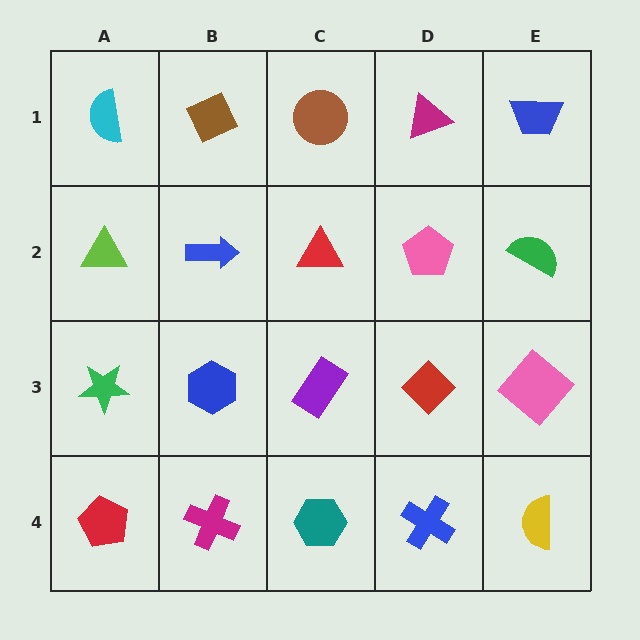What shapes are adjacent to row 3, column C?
A red triangle (row 2, column C), a teal hexagon (row 4, column C), a blue hexagon (row 3, column B), a red diamond (row 3, column D).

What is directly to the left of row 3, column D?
A purple rectangle.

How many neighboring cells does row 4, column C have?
3.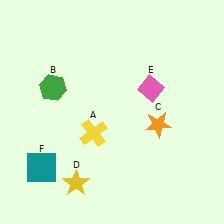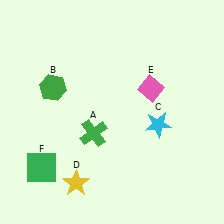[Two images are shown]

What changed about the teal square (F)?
In Image 1, F is teal. In Image 2, it changed to green.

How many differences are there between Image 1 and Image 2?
There are 3 differences between the two images.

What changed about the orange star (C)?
In Image 1, C is orange. In Image 2, it changed to cyan.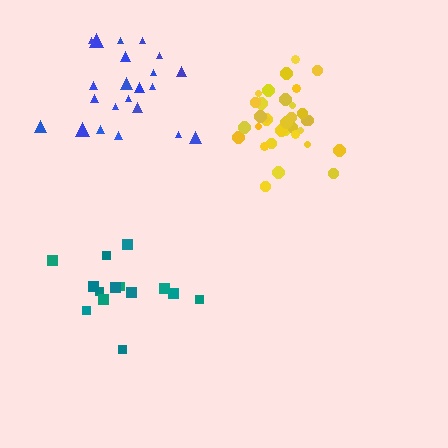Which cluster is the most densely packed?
Yellow.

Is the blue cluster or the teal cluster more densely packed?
Blue.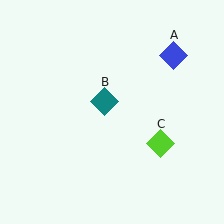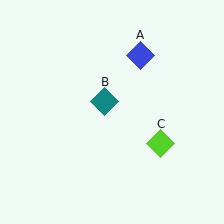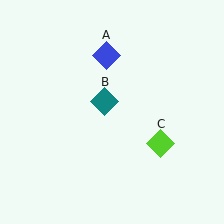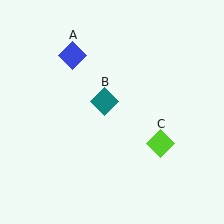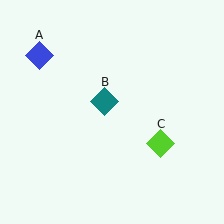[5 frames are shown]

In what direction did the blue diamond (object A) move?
The blue diamond (object A) moved left.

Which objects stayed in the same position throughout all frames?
Teal diamond (object B) and lime diamond (object C) remained stationary.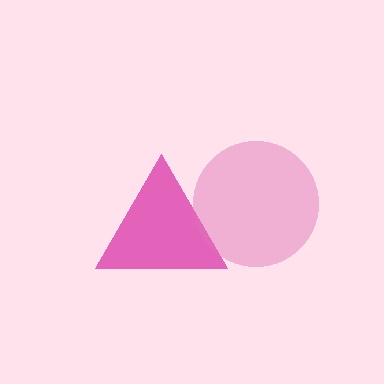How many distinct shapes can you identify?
There are 2 distinct shapes: a magenta triangle, a pink circle.